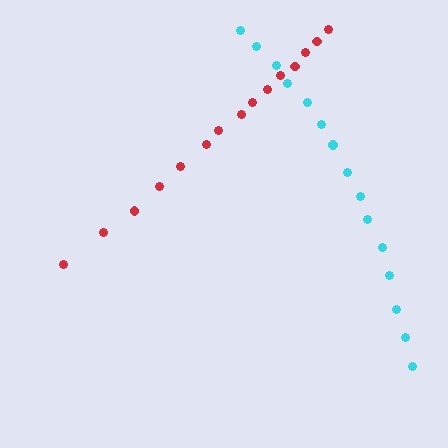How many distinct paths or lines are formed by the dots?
There are 2 distinct paths.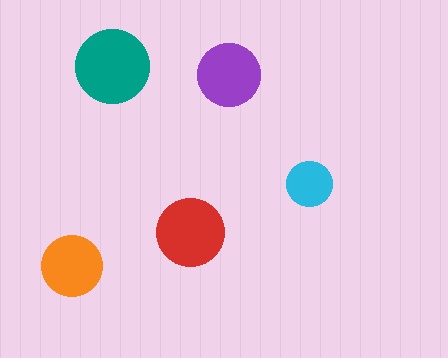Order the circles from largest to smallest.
the teal one, the red one, the purple one, the orange one, the cyan one.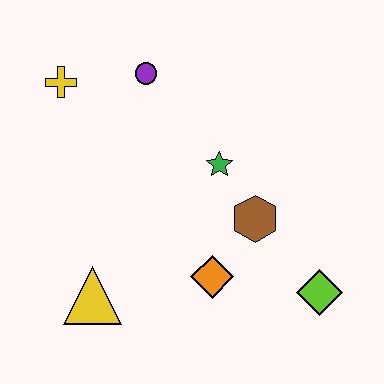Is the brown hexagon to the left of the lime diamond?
Yes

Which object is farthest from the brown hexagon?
The yellow cross is farthest from the brown hexagon.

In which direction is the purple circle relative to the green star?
The purple circle is above the green star.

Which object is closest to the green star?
The brown hexagon is closest to the green star.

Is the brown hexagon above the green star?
No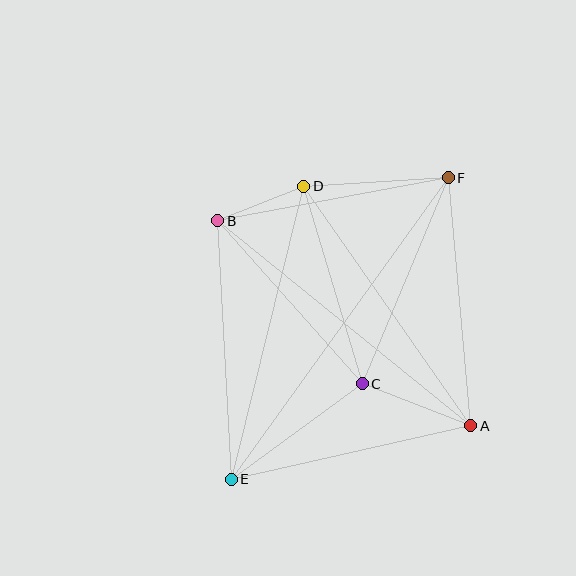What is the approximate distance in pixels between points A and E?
The distance between A and E is approximately 245 pixels.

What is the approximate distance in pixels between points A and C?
The distance between A and C is approximately 116 pixels.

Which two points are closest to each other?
Points B and D are closest to each other.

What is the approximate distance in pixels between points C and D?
The distance between C and D is approximately 206 pixels.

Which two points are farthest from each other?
Points E and F are farthest from each other.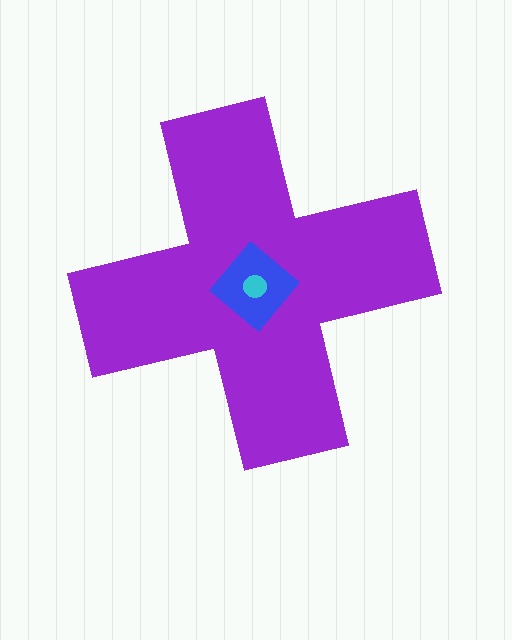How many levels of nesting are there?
3.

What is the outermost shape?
The purple cross.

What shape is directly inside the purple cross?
The blue diamond.